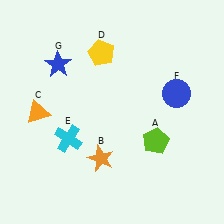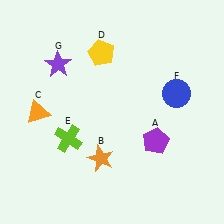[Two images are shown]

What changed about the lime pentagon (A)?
In Image 1, A is lime. In Image 2, it changed to purple.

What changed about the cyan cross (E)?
In Image 1, E is cyan. In Image 2, it changed to lime.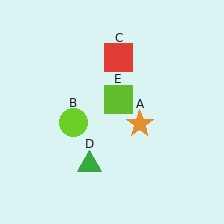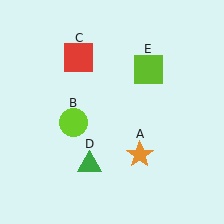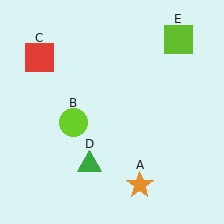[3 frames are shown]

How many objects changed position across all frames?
3 objects changed position: orange star (object A), red square (object C), lime square (object E).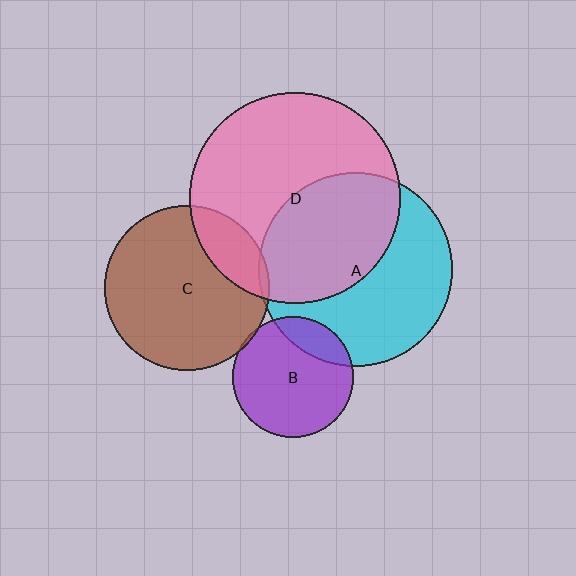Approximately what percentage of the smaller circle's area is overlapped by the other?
Approximately 20%.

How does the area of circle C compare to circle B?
Approximately 1.9 times.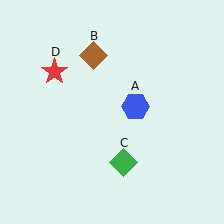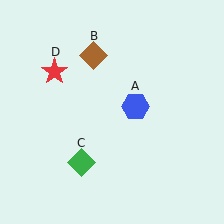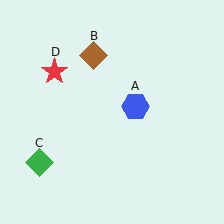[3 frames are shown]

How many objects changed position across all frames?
1 object changed position: green diamond (object C).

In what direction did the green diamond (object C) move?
The green diamond (object C) moved left.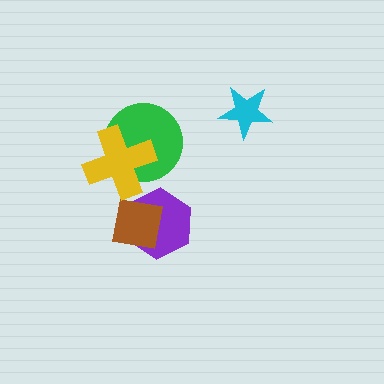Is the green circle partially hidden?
Yes, it is partially covered by another shape.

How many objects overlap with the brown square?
1 object overlaps with the brown square.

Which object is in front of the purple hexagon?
The brown square is in front of the purple hexagon.